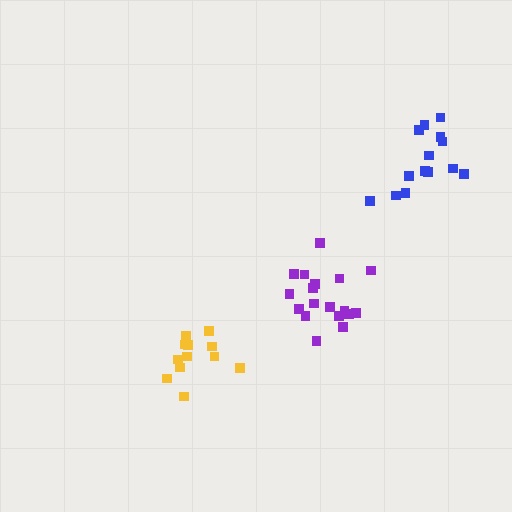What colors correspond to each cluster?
The clusters are colored: yellow, blue, purple.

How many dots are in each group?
Group 1: 12 dots, Group 2: 14 dots, Group 3: 18 dots (44 total).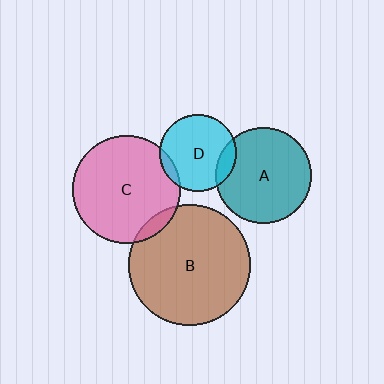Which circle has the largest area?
Circle B (brown).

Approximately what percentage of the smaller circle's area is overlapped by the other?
Approximately 15%.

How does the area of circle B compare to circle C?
Approximately 1.3 times.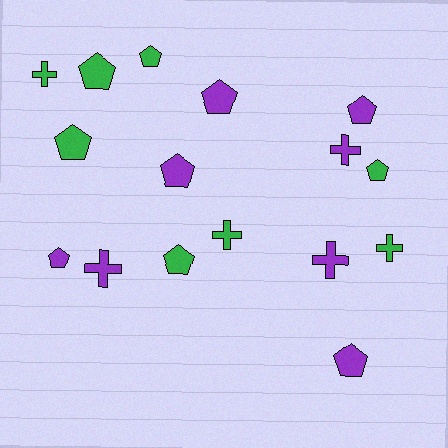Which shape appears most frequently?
Pentagon, with 10 objects.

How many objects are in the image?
There are 16 objects.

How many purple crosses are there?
There are 3 purple crosses.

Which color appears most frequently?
Purple, with 8 objects.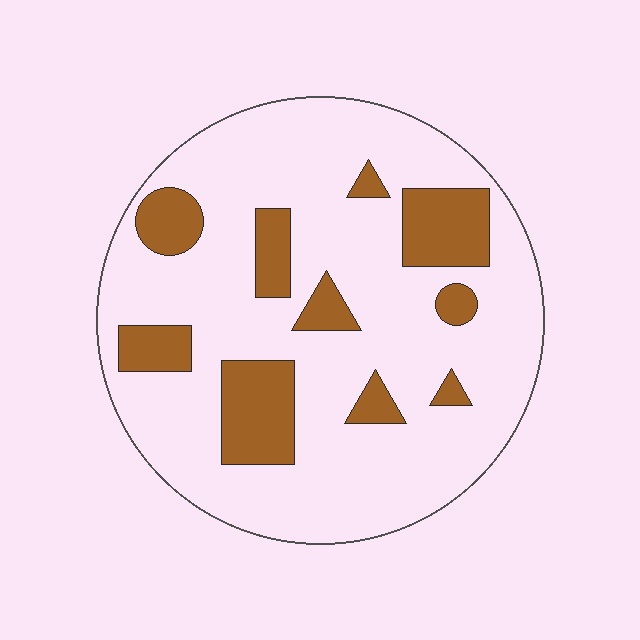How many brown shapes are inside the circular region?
10.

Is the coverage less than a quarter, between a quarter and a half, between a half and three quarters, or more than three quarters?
Less than a quarter.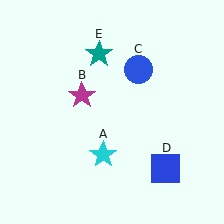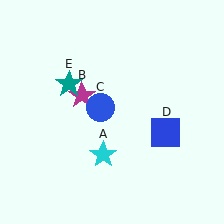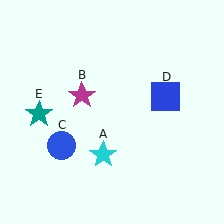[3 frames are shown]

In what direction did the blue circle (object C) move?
The blue circle (object C) moved down and to the left.